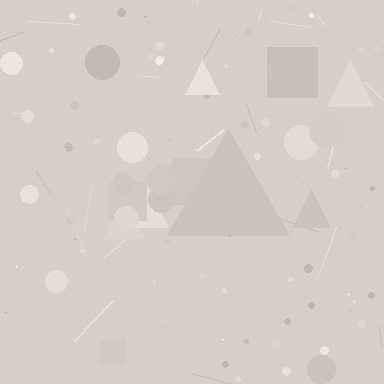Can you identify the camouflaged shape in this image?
The camouflaged shape is a triangle.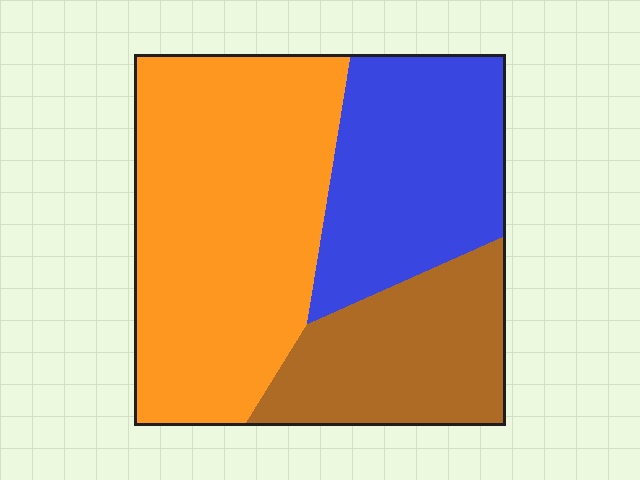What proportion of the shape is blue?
Blue takes up about one quarter (1/4) of the shape.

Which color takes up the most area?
Orange, at roughly 50%.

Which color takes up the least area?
Brown, at roughly 25%.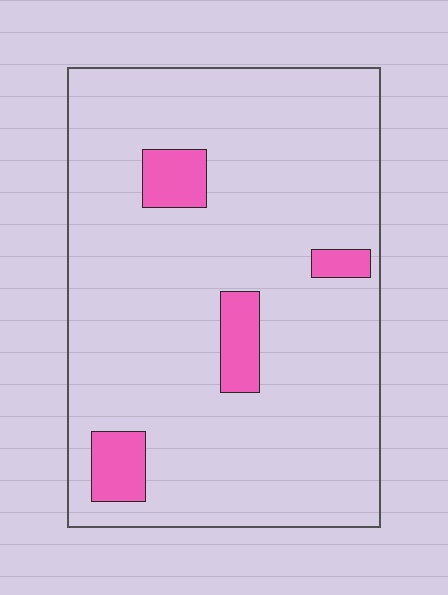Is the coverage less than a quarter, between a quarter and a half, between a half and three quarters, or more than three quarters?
Less than a quarter.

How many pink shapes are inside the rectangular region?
4.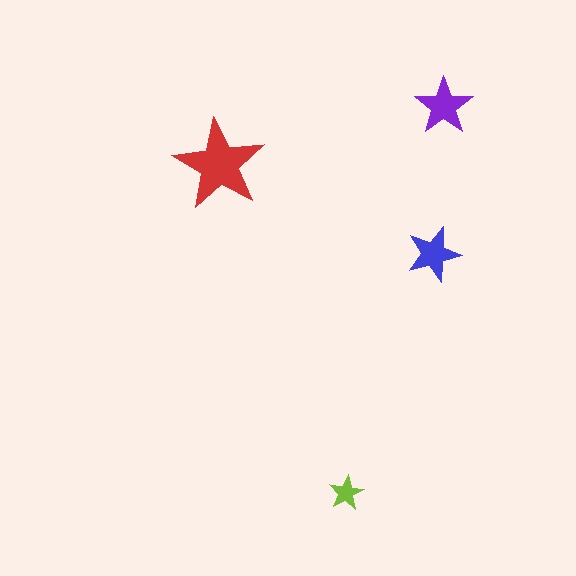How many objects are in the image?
There are 4 objects in the image.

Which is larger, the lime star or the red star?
The red one.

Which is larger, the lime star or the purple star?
The purple one.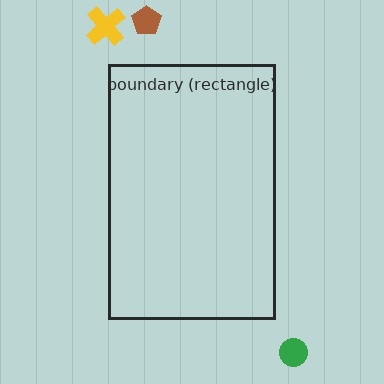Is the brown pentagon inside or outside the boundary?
Outside.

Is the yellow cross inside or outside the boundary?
Outside.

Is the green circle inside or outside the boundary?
Outside.